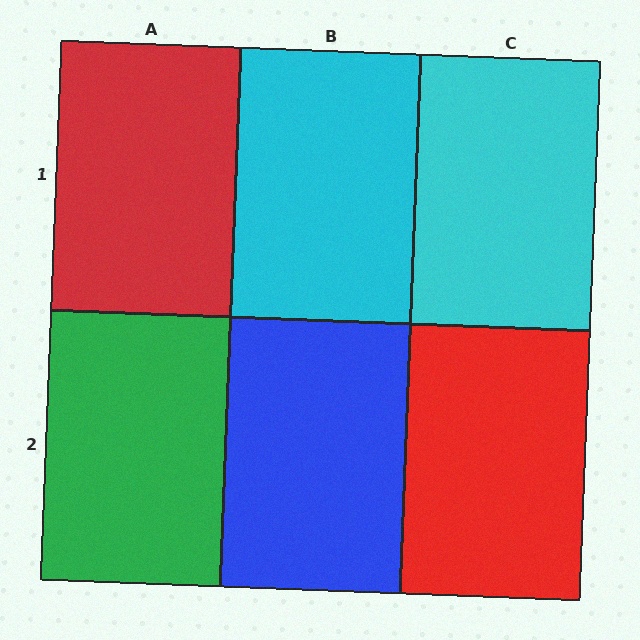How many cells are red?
2 cells are red.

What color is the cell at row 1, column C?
Cyan.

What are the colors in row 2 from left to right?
Green, blue, red.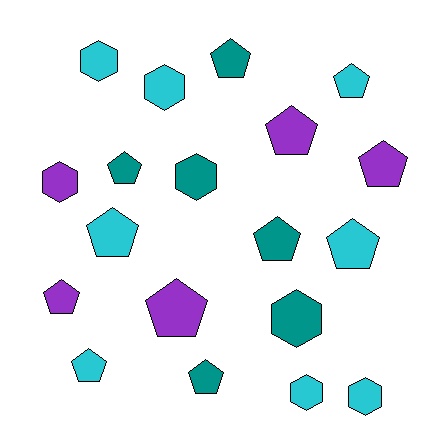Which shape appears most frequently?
Pentagon, with 12 objects.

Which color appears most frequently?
Cyan, with 8 objects.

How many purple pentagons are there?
There are 4 purple pentagons.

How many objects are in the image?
There are 19 objects.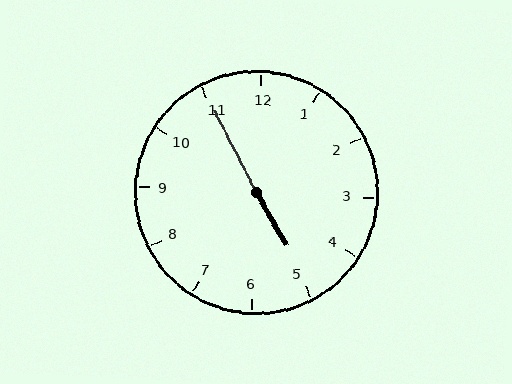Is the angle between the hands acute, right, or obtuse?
It is obtuse.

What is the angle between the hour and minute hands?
Approximately 178 degrees.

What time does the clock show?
4:55.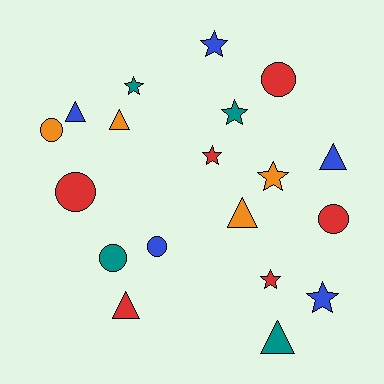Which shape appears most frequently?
Star, with 7 objects.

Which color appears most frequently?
Red, with 6 objects.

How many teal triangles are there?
There is 1 teal triangle.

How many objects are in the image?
There are 19 objects.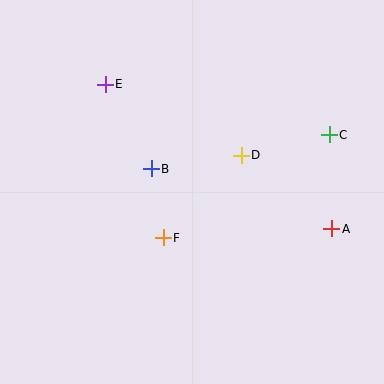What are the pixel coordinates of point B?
Point B is at (151, 169).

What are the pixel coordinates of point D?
Point D is at (241, 155).